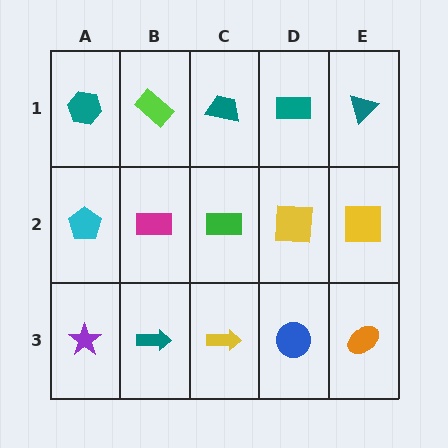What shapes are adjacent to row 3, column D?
A yellow square (row 2, column D), a yellow arrow (row 3, column C), an orange ellipse (row 3, column E).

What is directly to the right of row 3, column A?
A teal arrow.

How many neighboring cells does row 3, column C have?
3.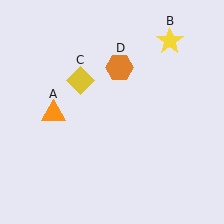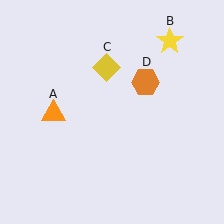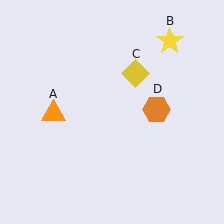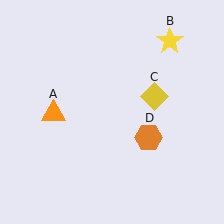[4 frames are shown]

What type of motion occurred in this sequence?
The yellow diamond (object C), orange hexagon (object D) rotated clockwise around the center of the scene.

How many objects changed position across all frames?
2 objects changed position: yellow diamond (object C), orange hexagon (object D).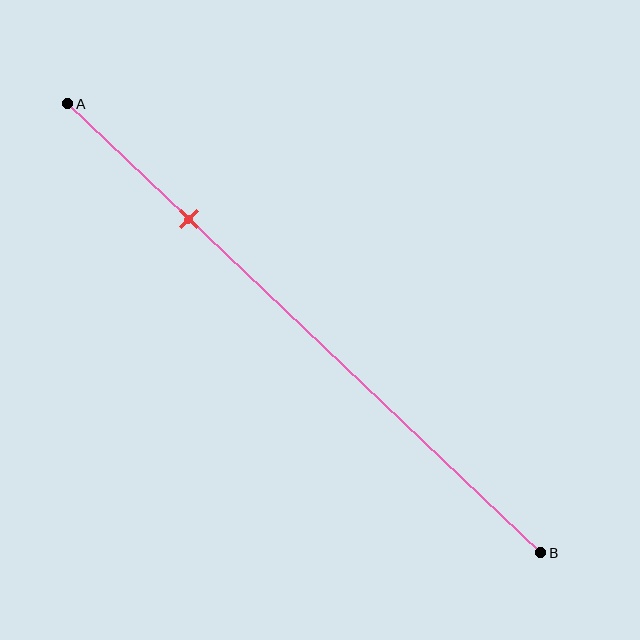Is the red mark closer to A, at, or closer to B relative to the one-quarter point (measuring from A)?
The red mark is approximately at the one-quarter point of segment AB.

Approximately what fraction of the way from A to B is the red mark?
The red mark is approximately 25% of the way from A to B.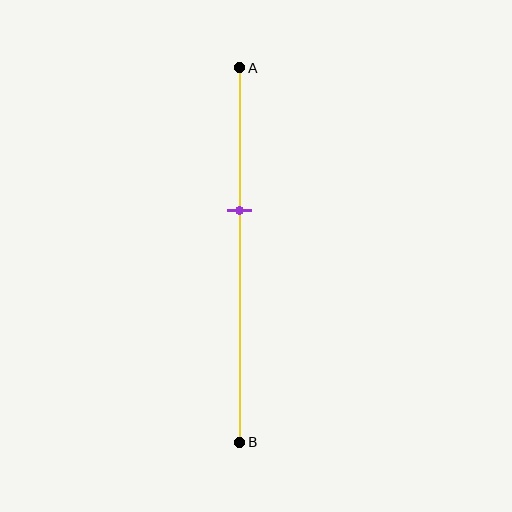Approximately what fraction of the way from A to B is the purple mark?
The purple mark is approximately 40% of the way from A to B.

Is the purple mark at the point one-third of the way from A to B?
No, the mark is at about 40% from A, not at the 33% one-third point.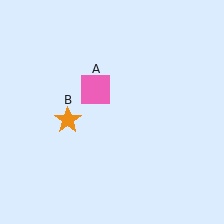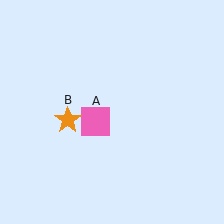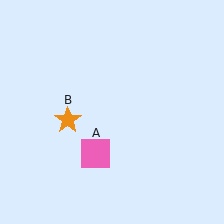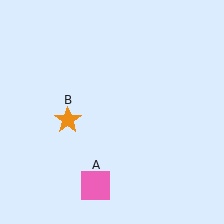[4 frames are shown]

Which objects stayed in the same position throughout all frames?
Orange star (object B) remained stationary.